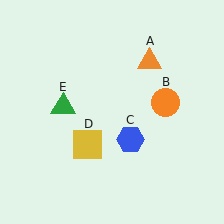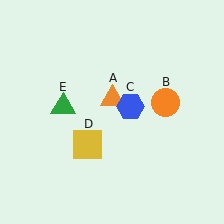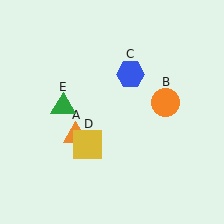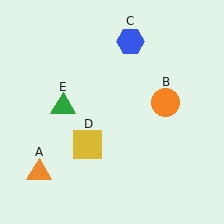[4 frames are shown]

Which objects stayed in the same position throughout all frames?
Orange circle (object B) and yellow square (object D) and green triangle (object E) remained stationary.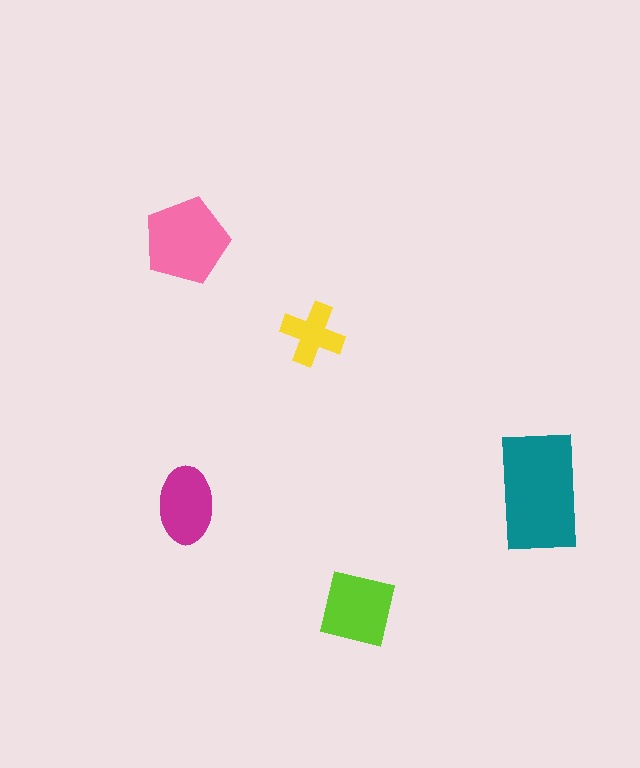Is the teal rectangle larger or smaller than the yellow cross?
Larger.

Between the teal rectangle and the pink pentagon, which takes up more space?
The teal rectangle.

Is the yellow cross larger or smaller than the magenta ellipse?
Smaller.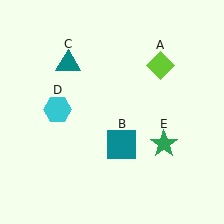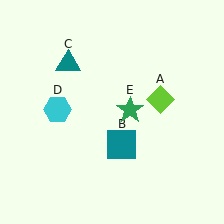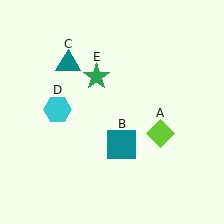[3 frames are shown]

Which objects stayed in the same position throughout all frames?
Teal square (object B) and teal triangle (object C) and cyan hexagon (object D) remained stationary.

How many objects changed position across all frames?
2 objects changed position: lime diamond (object A), green star (object E).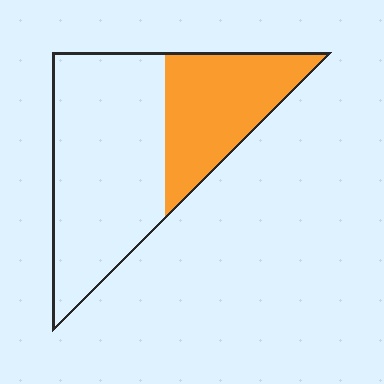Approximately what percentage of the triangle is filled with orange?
Approximately 35%.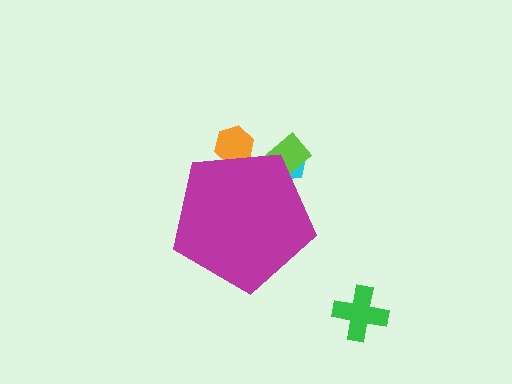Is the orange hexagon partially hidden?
Yes, the orange hexagon is partially hidden behind the magenta pentagon.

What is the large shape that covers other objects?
A magenta pentagon.